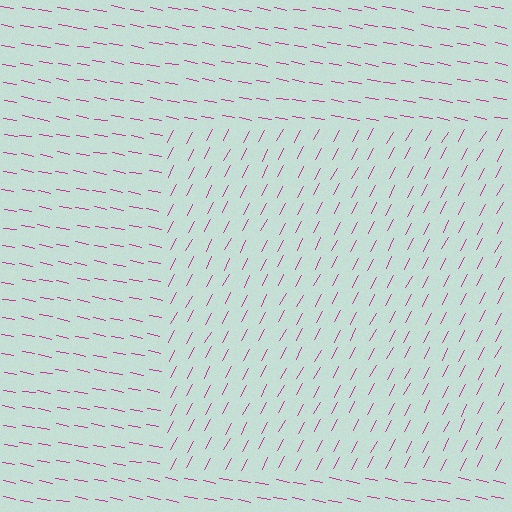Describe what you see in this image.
The image is filled with small magenta line segments. A rectangle region in the image has lines oriented differently from the surrounding lines, creating a visible texture boundary.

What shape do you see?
I see a rectangle.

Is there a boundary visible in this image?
Yes, there is a texture boundary formed by a change in line orientation.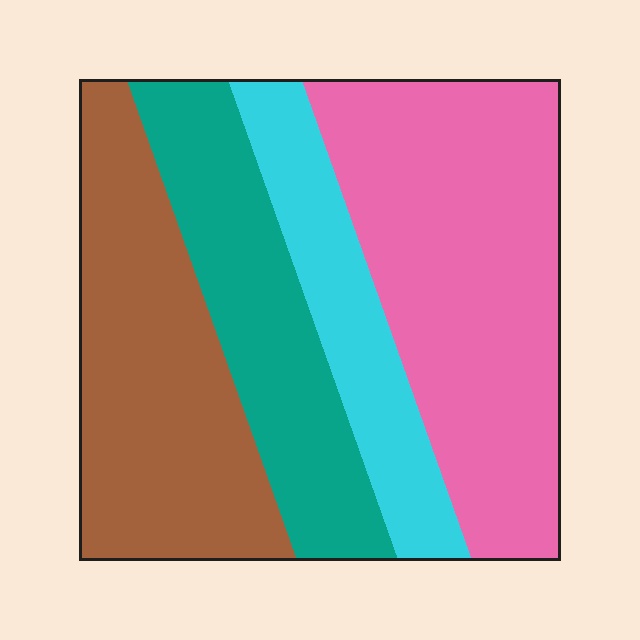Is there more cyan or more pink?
Pink.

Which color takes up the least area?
Cyan, at roughly 15%.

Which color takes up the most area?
Pink, at roughly 35%.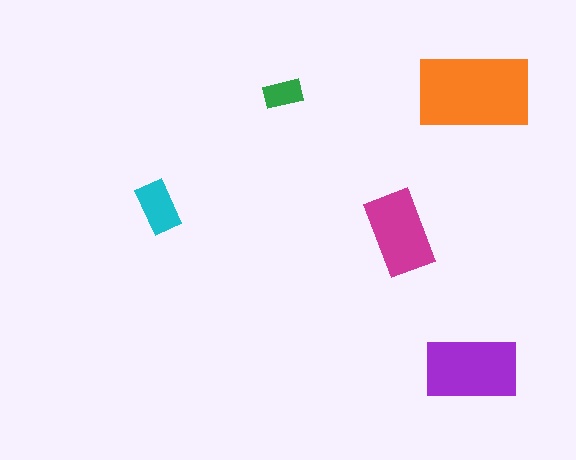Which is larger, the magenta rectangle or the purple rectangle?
The purple one.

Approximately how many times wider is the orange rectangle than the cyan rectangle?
About 2 times wider.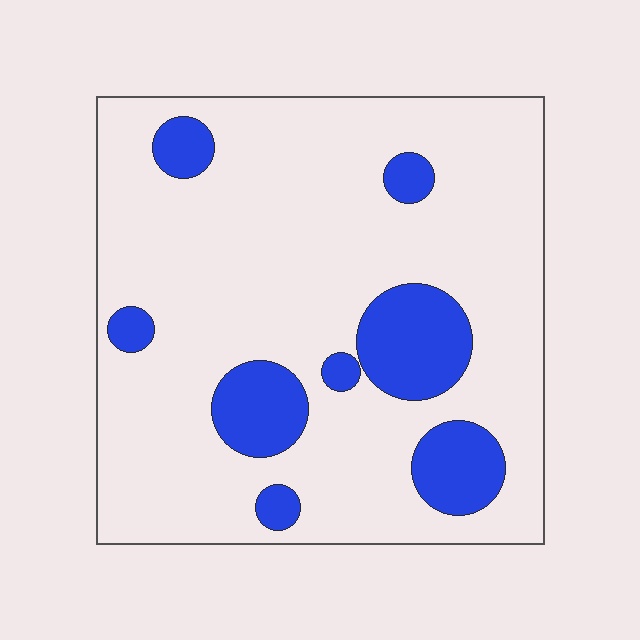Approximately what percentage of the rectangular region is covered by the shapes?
Approximately 20%.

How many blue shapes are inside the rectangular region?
8.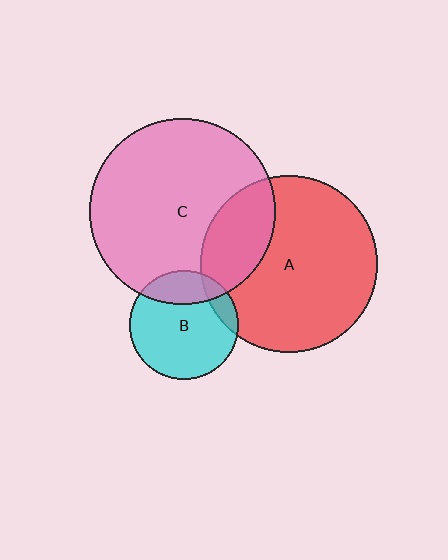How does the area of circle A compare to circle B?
Approximately 2.6 times.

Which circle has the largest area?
Circle C (pink).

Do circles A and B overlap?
Yes.